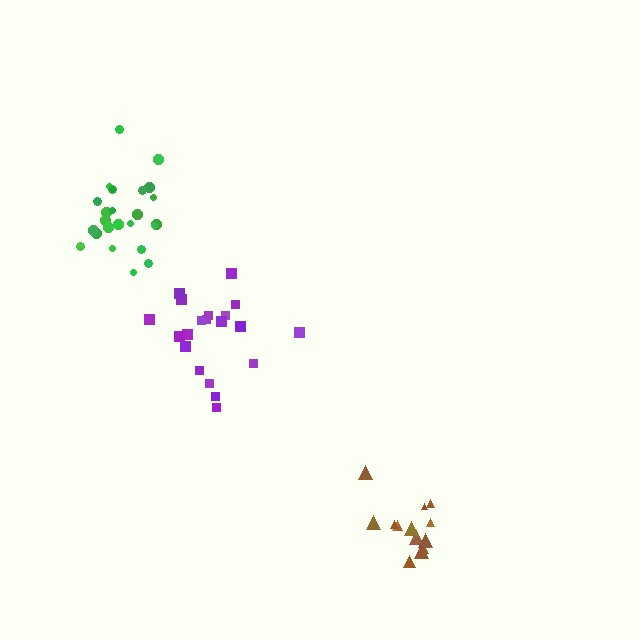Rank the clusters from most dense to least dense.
green, brown, purple.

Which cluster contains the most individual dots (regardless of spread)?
Green (25).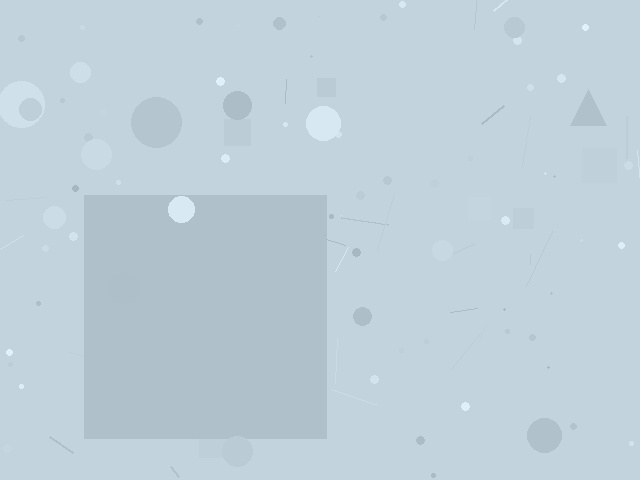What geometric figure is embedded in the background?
A square is embedded in the background.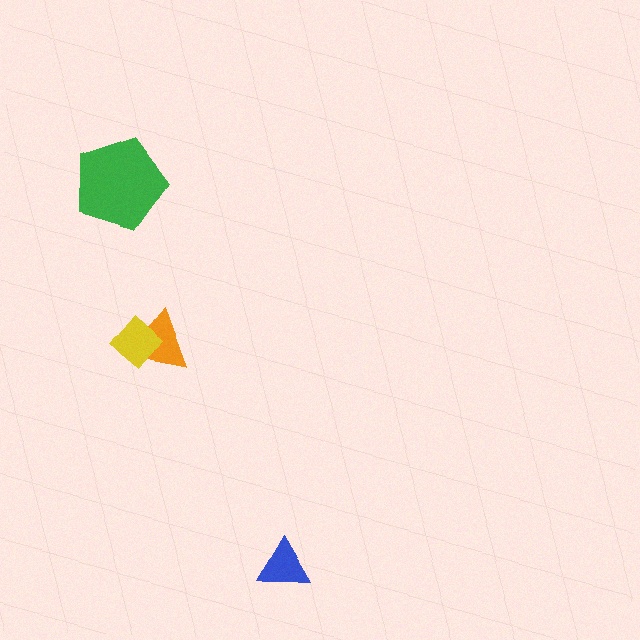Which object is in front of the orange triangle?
The yellow diamond is in front of the orange triangle.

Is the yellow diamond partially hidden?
No, no other shape covers it.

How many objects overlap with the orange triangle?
1 object overlaps with the orange triangle.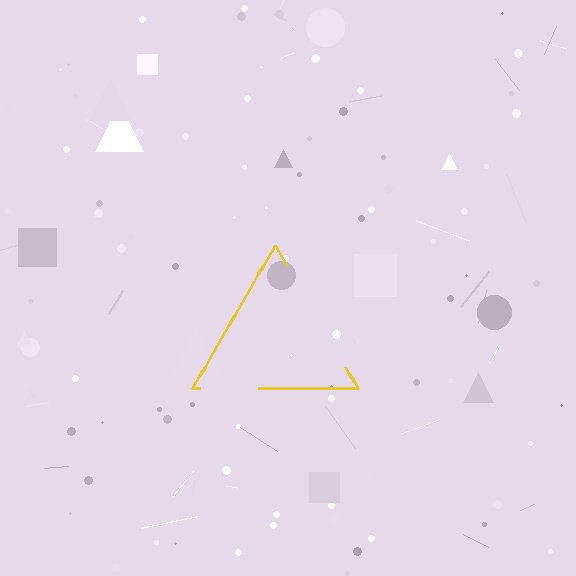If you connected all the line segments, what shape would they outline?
They would outline a triangle.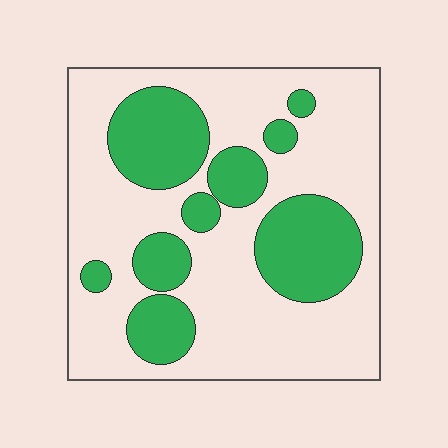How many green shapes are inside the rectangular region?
9.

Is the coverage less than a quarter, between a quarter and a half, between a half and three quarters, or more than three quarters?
Between a quarter and a half.